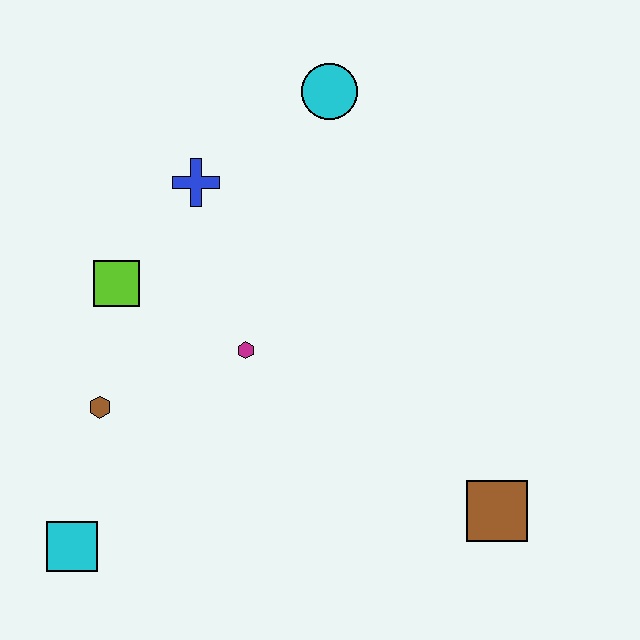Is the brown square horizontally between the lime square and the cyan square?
No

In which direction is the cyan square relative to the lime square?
The cyan square is below the lime square.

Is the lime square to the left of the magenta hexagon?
Yes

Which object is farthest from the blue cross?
The brown square is farthest from the blue cross.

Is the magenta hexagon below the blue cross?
Yes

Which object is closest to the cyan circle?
The blue cross is closest to the cyan circle.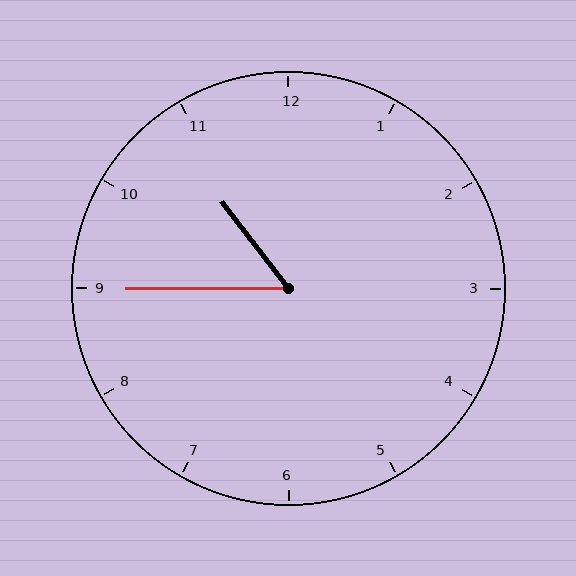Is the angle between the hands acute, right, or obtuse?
It is acute.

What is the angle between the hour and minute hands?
Approximately 52 degrees.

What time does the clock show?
10:45.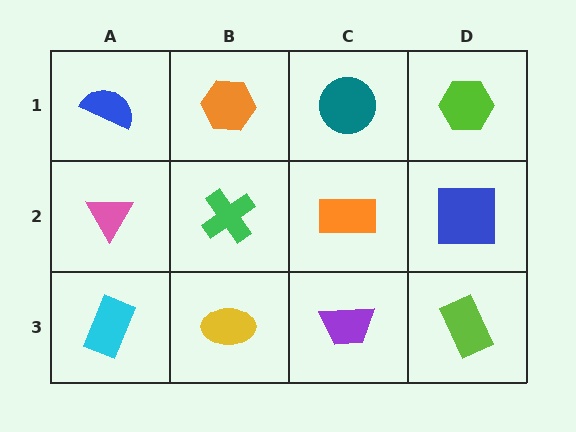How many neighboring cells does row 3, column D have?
2.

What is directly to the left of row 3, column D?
A purple trapezoid.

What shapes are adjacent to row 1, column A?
A pink triangle (row 2, column A), an orange hexagon (row 1, column B).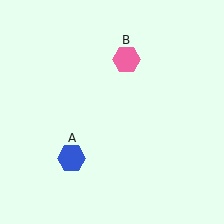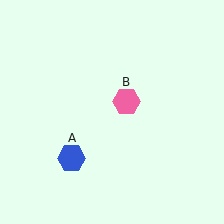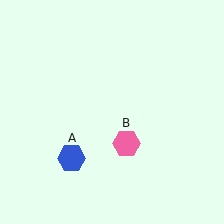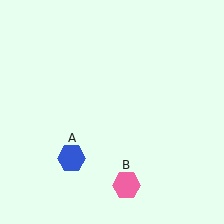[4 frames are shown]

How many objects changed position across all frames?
1 object changed position: pink hexagon (object B).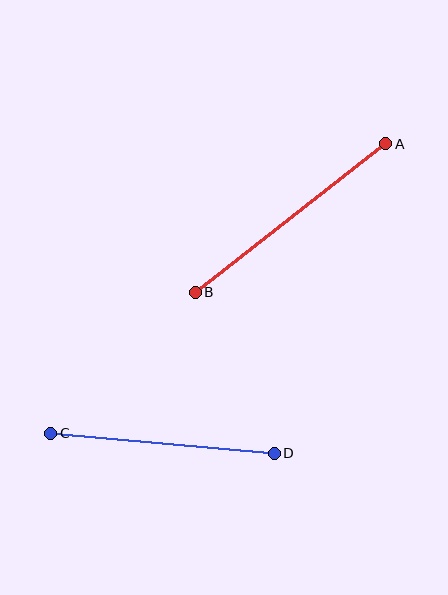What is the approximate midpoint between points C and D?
The midpoint is at approximately (163, 443) pixels.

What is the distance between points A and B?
The distance is approximately 241 pixels.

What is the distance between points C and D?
The distance is approximately 225 pixels.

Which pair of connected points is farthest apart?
Points A and B are farthest apart.